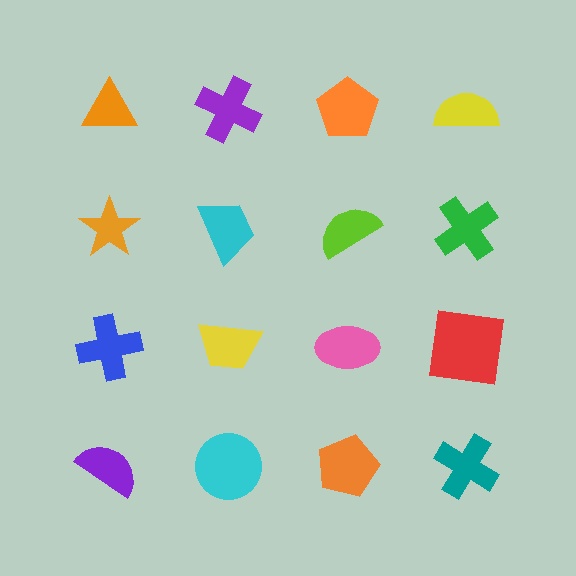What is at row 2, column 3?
A lime semicircle.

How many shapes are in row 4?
4 shapes.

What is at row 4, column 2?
A cyan circle.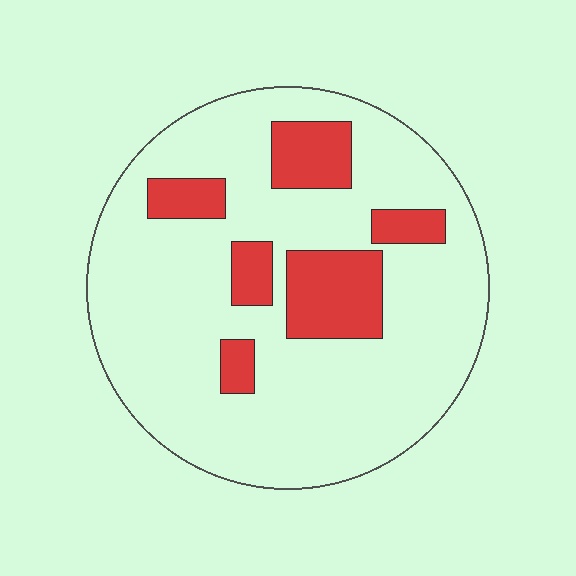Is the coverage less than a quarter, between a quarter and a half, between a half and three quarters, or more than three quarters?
Less than a quarter.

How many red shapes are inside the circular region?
6.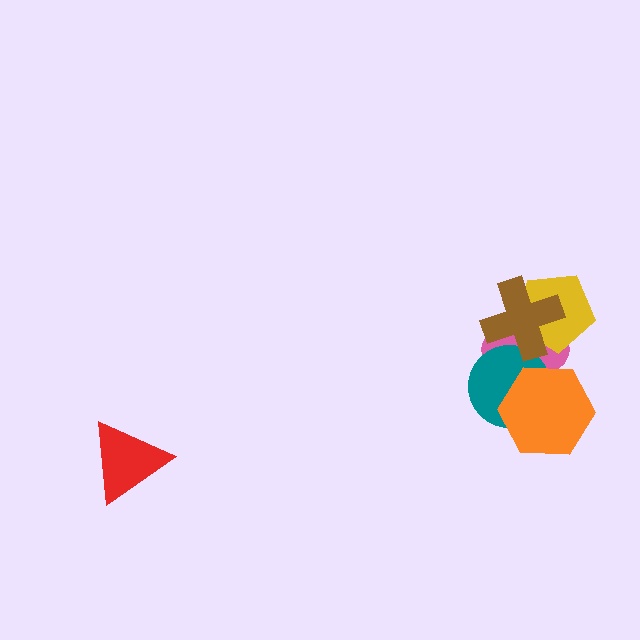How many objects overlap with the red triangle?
0 objects overlap with the red triangle.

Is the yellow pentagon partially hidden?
Yes, it is partially covered by another shape.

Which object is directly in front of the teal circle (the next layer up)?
The brown cross is directly in front of the teal circle.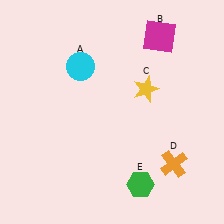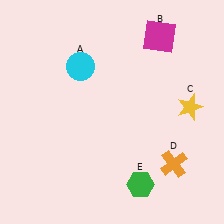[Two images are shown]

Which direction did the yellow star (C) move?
The yellow star (C) moved right.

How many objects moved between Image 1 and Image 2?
1 object moved between the two images.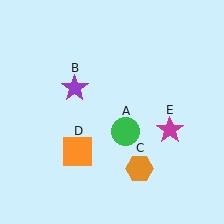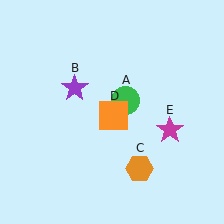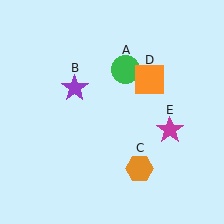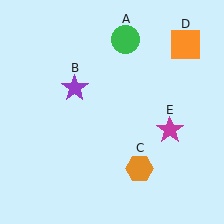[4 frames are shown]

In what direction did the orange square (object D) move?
The orange square (object D) moved up and to the right.